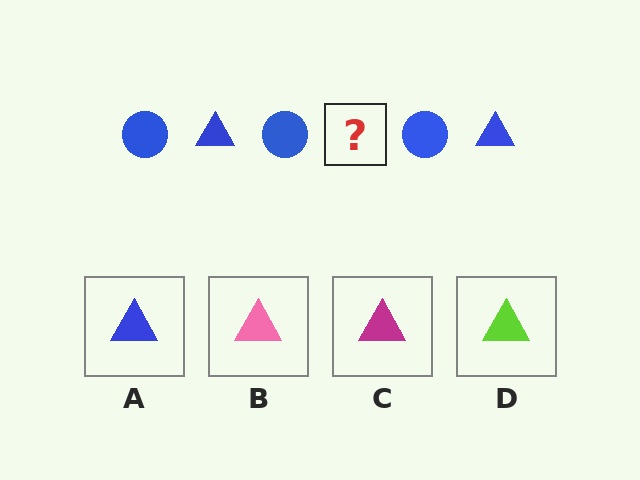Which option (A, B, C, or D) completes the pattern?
A.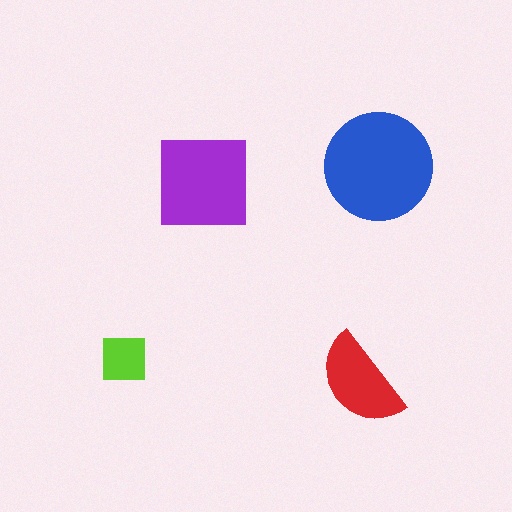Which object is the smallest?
The lime square.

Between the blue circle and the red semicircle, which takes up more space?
The blue circle.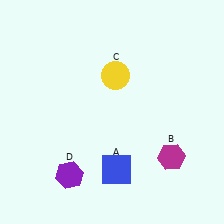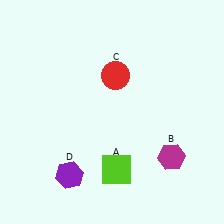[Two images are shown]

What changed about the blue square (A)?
In Image 1, A is blue. In Image 2, it changed to lime.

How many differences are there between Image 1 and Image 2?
There are 2 differences between the two images.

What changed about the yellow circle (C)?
In Image 1, C is yellow. In Image 2, it changed to red.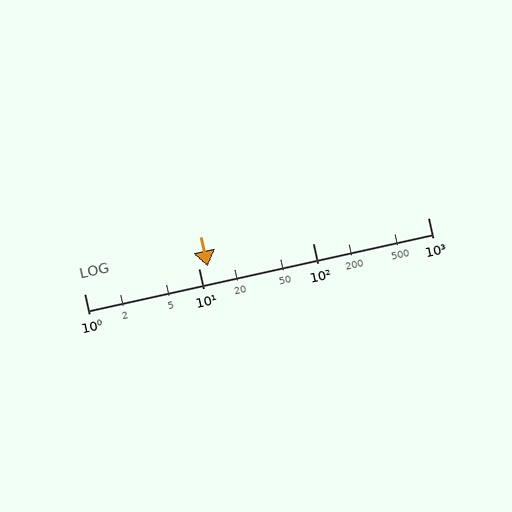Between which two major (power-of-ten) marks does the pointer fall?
The pointer is between 10 and 100.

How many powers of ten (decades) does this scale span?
The scale spans 3 decades, from 1 to 1000.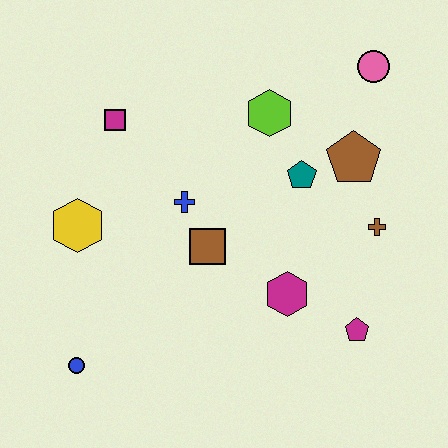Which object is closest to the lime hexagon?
The teal pentagon is closest to the lime hexagon.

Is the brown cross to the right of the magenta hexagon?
Yes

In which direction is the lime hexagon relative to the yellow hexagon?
The lime hexagon is to the right of the yellow hexagon.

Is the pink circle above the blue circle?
Yes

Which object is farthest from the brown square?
The pink circle is farthest from the brown square.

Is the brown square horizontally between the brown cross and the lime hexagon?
No